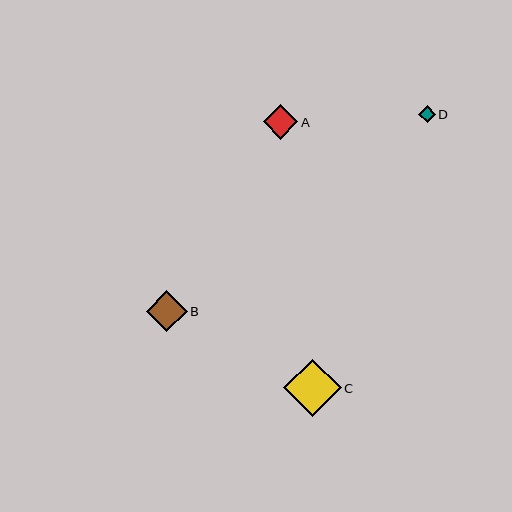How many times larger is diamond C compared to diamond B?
Diamond C is approximately 1.4 times the size of diamond B.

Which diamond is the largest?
Diamond C is the largest with a size of approximately 58 pixels.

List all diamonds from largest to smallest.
From largest to smallest: C, B, A, D.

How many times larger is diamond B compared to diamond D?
Diamond B is approximately 2.4 times the size of diamond D.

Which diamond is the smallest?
Diamond D is the smallest with a size of approximately 17 pixels.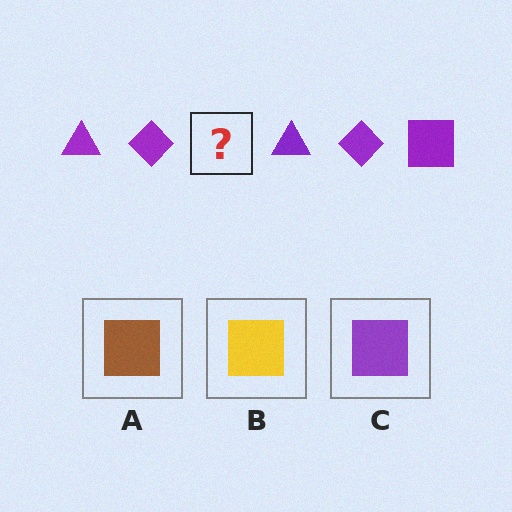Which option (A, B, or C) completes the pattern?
C.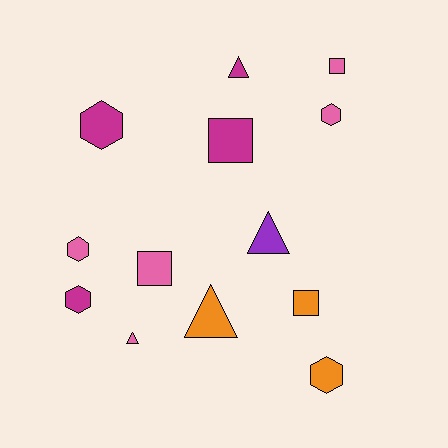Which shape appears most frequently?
Hexagon, with 5 objects.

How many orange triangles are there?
There is 1 orange triangle.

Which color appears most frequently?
Pink, with 5 objects.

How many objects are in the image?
There are 13 objects.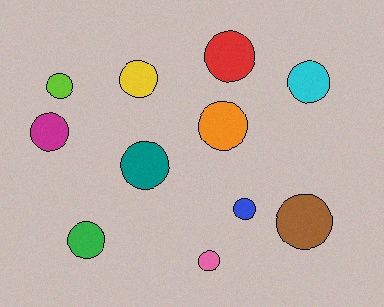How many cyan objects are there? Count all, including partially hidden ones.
There is 1 cyan object.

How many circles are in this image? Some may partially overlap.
There are 11 circles.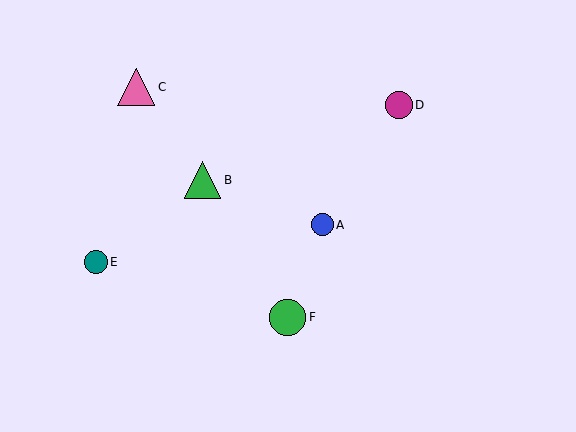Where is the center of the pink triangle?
The center of the pink triangle is at (136, 87).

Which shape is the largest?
The pink triangle (labeled C) is the largest.